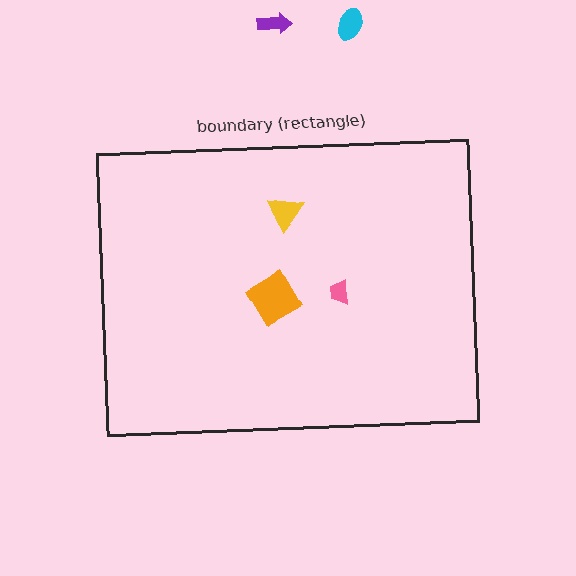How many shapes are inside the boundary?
3 inside, 2 outside.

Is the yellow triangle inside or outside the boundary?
Inside.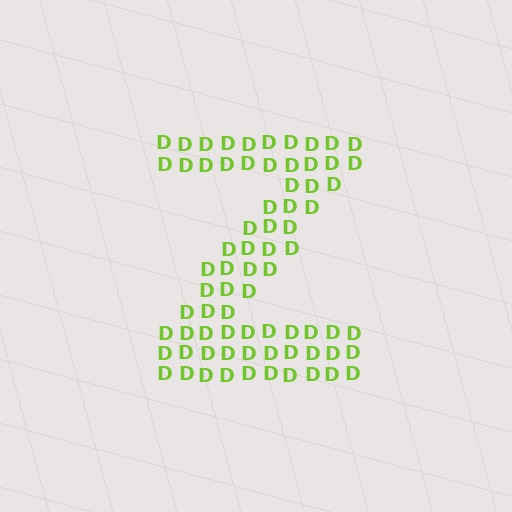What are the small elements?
The small elements are letter D's.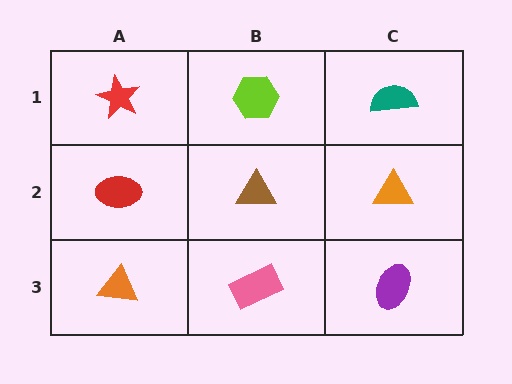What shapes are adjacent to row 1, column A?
A red ellipse (row 2, column A), a lime hexagon (row 1, column B).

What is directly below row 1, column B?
A brown triangle.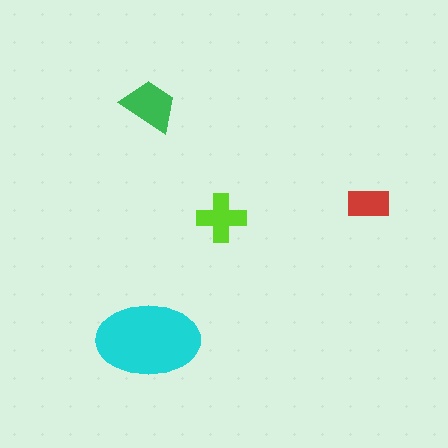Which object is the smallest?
The red rectangle.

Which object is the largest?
The cyan ellipse.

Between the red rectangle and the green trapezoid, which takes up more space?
The green trapezoid.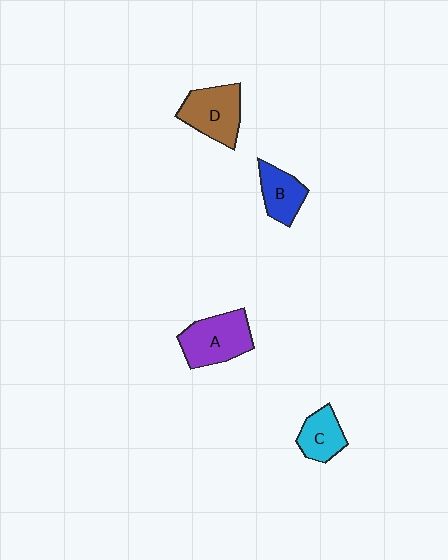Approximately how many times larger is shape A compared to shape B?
Approximately 1.5 times.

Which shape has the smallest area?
Shape C (cyan).